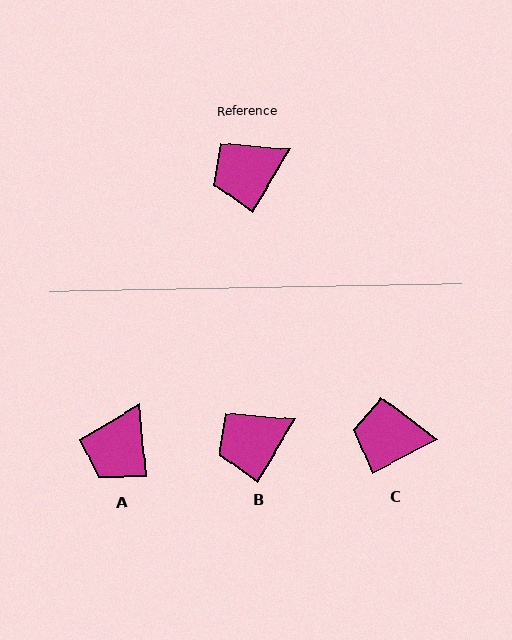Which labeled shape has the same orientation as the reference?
B.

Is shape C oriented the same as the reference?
No, it is off by about 31 degrees.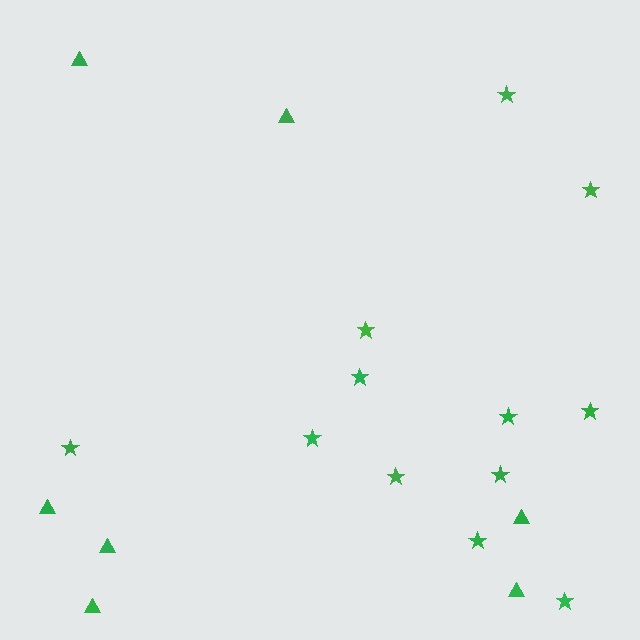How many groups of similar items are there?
There are 2 groups: one group of triangles (7) and one group of stars (12).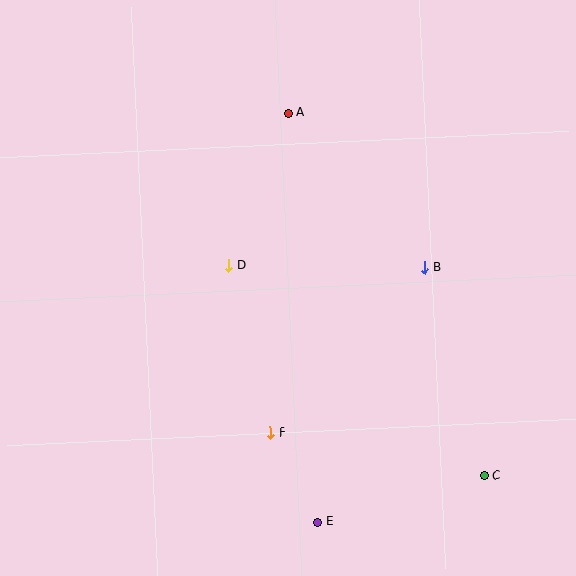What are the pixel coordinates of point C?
Point C is at (484, 476).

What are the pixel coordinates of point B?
Point B is at (425, 267).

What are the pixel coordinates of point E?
Point E is at (317, 522).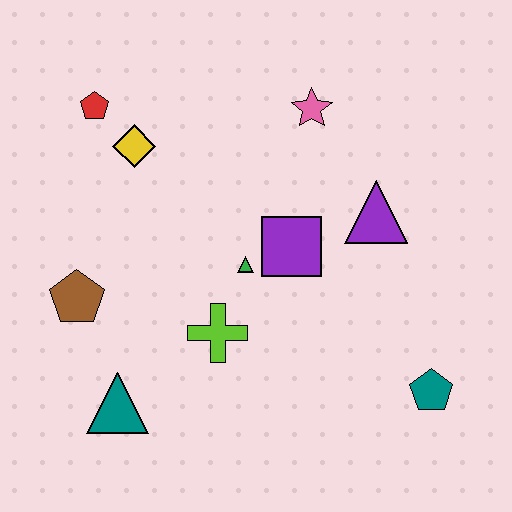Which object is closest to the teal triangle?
The brown pentagon is closest to the teal triangle.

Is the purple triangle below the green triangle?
No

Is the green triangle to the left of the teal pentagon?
Yes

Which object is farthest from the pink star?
The teal triangle is farthest from the pink star.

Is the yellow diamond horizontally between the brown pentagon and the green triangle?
Yes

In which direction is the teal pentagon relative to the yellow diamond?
The teal pentagon is to the right of the yellow diamond.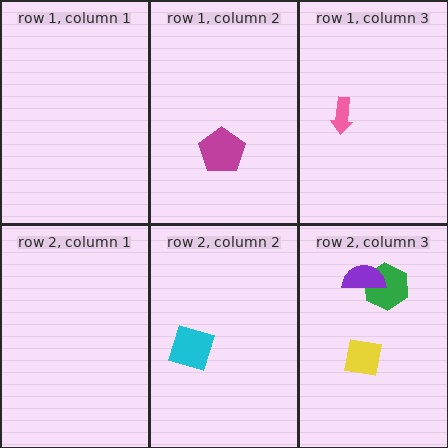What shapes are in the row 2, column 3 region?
The green hexagon, the purple semicircle, the yellow square.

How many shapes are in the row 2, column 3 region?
3.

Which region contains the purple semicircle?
The row 2, column 3 region.